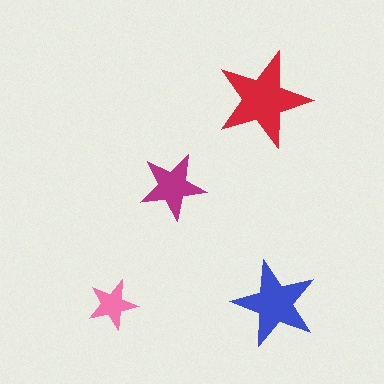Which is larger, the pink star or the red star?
The red one.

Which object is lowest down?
The pink star is bottommost.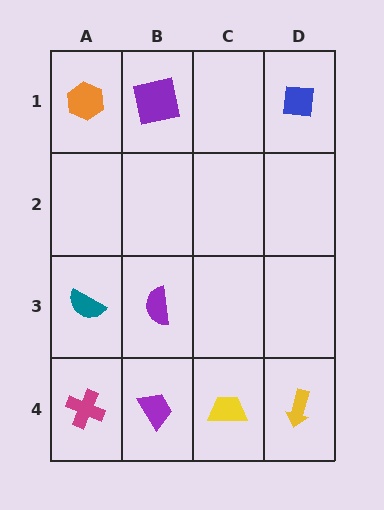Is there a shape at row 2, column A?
No, that cell is empty.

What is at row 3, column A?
A teal semicircle.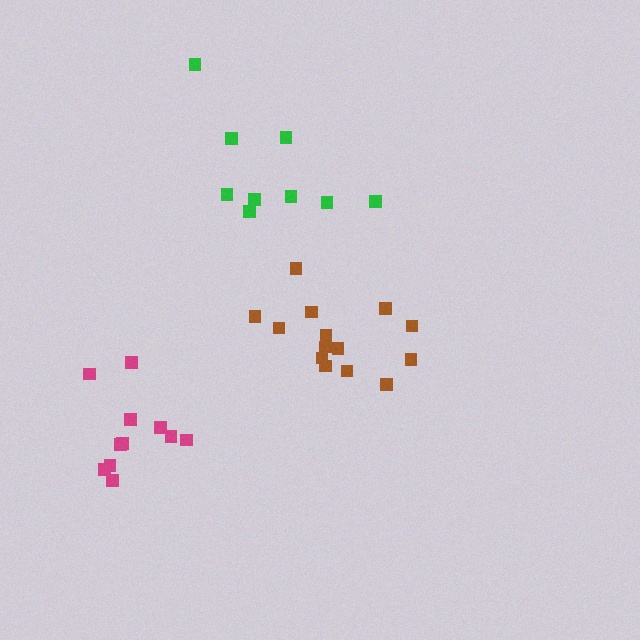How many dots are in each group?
Group 1: 14 dots, Group 2: 9 dots, Group 3: 11 dots (34 total).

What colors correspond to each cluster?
The clusters are colored: brown, green, magenta.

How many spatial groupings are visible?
There are 3 spatial groupings.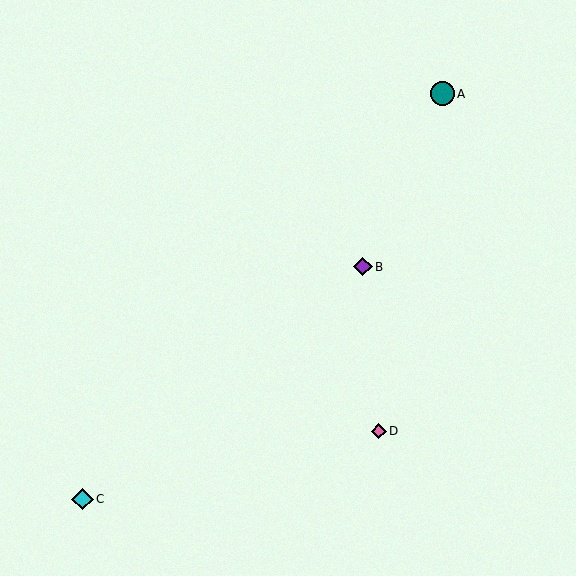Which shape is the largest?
The teal circle (labeled A) is the largest.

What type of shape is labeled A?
Shape A is a teal circle.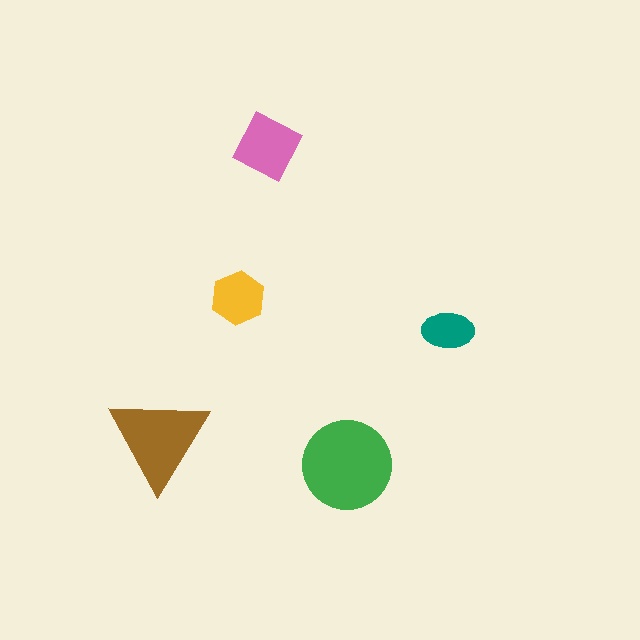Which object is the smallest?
The teal ellipse.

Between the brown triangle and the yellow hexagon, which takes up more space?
The brown triangle.